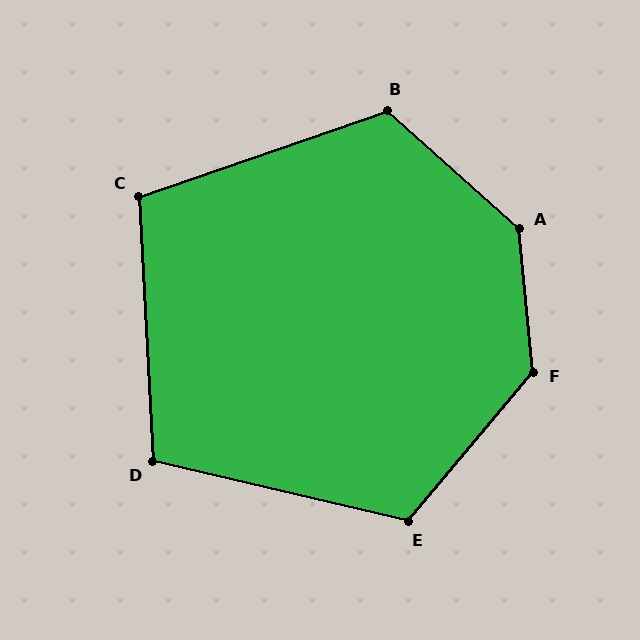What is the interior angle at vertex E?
Approximately 117 degrees (obtuse).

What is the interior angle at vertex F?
Approximately 135 degrees (obtuse).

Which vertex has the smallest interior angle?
C, at approximately 106 degrees.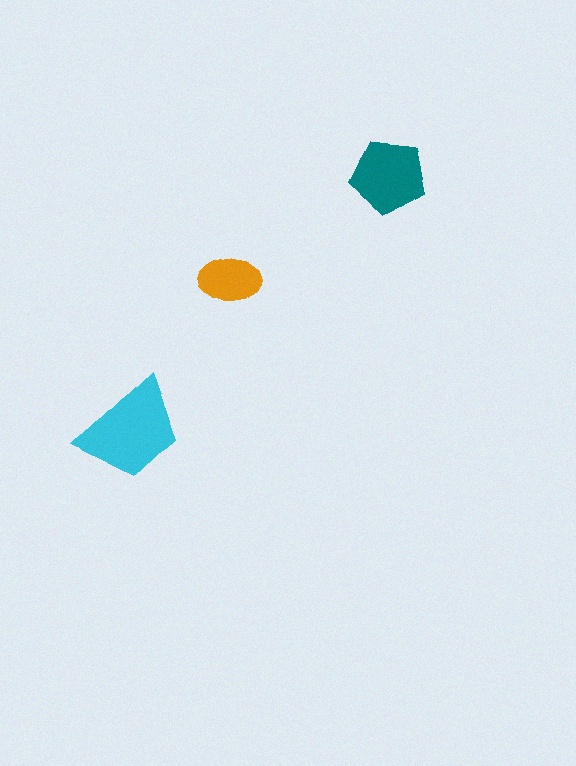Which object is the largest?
The cyan trapezoid.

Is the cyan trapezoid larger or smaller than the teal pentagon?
Larger.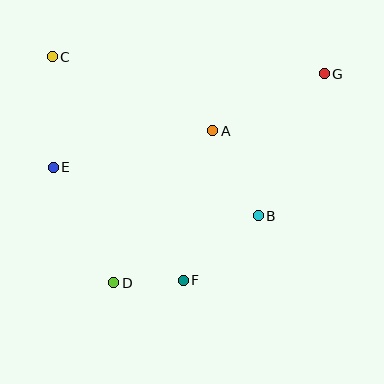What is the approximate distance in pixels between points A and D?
The distance between A and D is approximately 181 pixels.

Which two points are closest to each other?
Points D and F are closest to each other.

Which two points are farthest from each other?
Points D and G are farthest from each other.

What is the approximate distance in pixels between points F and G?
The distance between F and G is approximately 250 pixels.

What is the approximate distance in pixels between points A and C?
The distance between A and C is approximately 177 pixels.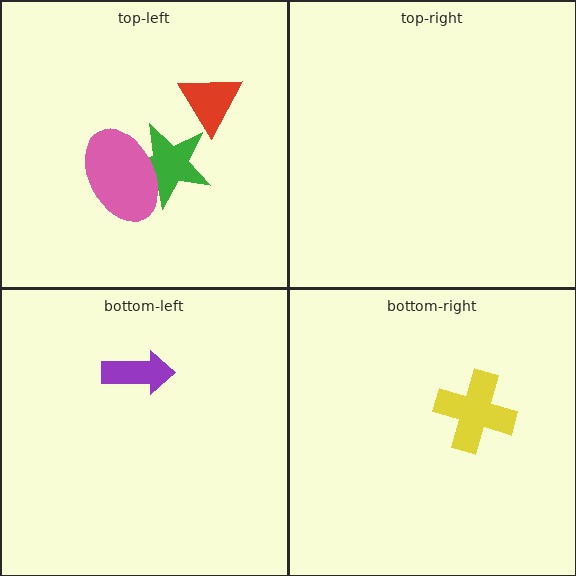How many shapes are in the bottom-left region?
1.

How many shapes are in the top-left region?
3.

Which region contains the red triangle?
The top-left region.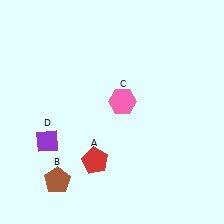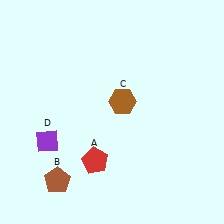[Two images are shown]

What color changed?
The hexagon (C) changed from pink in Image 1 to brown in Image 2.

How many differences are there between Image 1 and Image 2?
There is 1 difference between the two images.